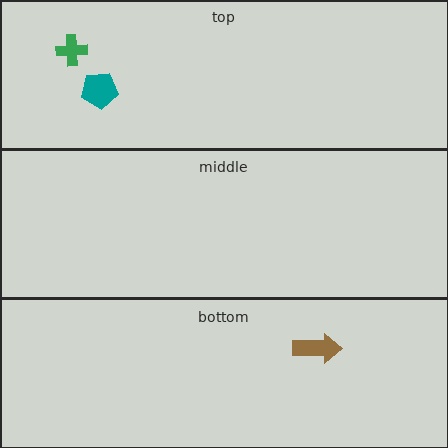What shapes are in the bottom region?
The brown arrow.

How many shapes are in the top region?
2.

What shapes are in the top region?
The teal pentagon, the green cross.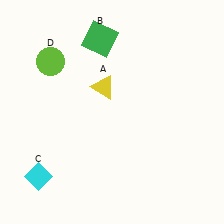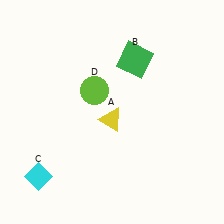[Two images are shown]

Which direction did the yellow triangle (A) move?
The yellow triangle (A) moved down.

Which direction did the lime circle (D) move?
The lime circle (D) moved right.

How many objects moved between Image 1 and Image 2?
3 objects moved between the two images.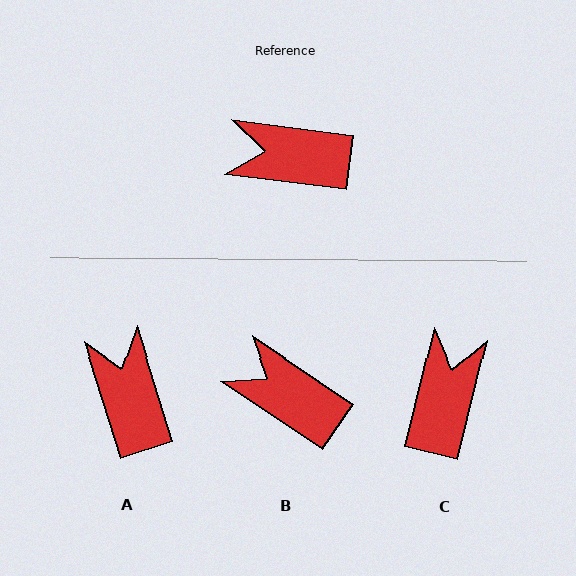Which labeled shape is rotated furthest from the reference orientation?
C, about 96 degrees away.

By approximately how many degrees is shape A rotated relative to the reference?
Approximately 65 degrees clockwise.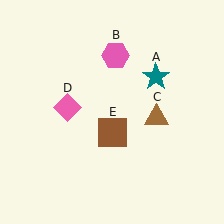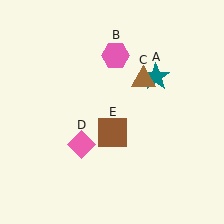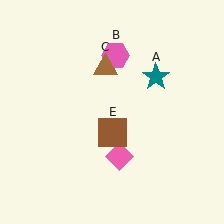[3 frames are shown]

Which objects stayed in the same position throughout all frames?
Teal star (object A) and pink hexagon (object B) and brown square (object E) remained stationary.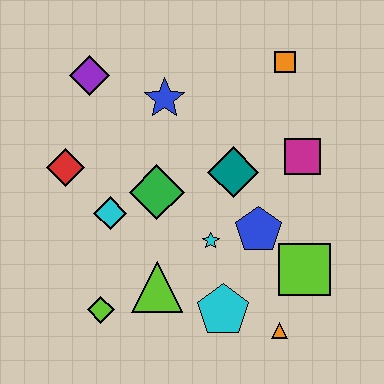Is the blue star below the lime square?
No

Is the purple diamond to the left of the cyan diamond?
Yes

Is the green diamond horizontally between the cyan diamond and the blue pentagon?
Yes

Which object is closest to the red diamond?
The cyan diamond is closest to the red diamond.